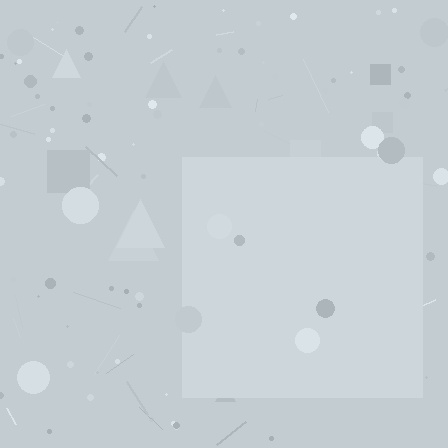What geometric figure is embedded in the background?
A square is embedded in the background.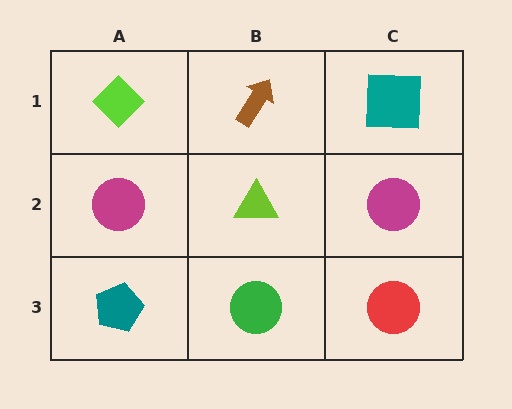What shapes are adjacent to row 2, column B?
A brown arrow (row 1, column B), a green circle (row 3, column B), a magenta circle (row 2, column A), a magenta circle (row 2, column C).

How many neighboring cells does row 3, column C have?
2.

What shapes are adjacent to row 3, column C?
A magenta circle (row 2, column C), a green circle (row 3, column B).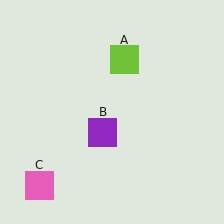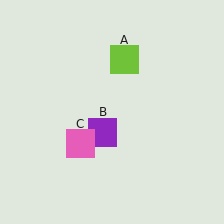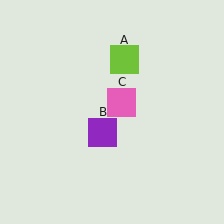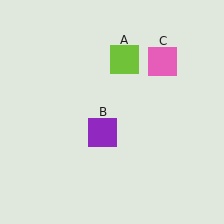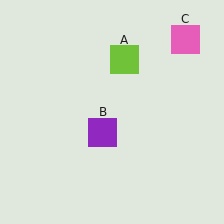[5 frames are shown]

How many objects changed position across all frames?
1 object changed position: pink square (object C).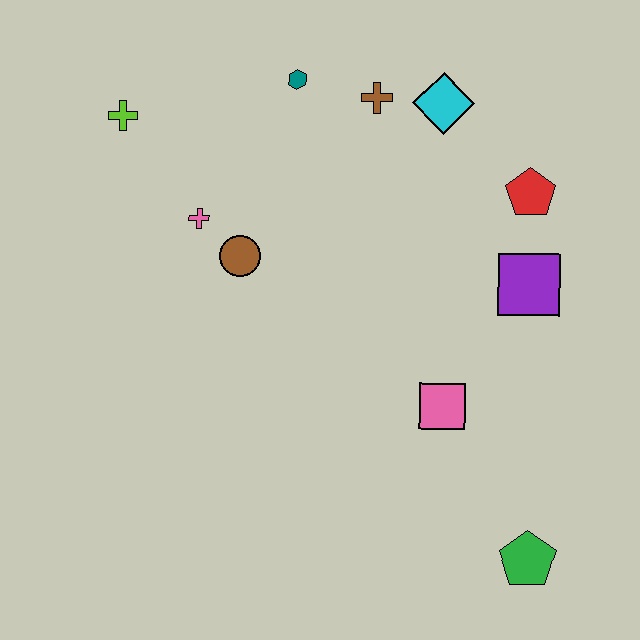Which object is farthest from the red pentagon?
The lime cross is farthest from the red pentagon.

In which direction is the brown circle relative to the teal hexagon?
The brown circle is below the teal hexagon.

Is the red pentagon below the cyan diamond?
Yes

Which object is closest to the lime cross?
The pink cross is closest to the lime cross.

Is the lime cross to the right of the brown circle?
No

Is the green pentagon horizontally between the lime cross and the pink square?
No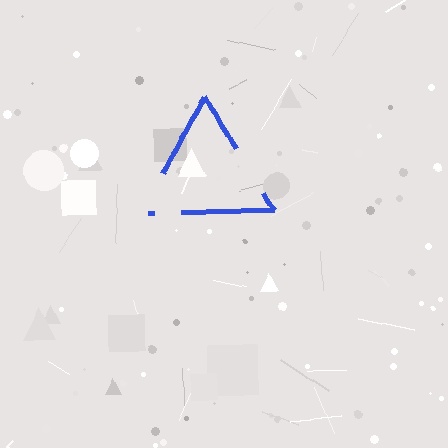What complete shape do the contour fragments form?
The contour fragments form a triangle.